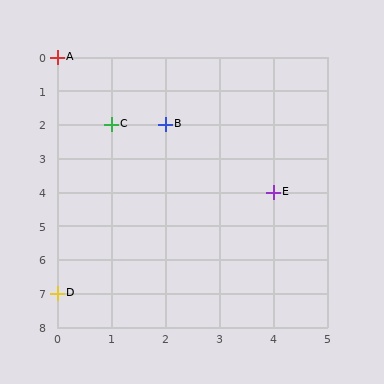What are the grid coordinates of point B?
Point B is at grid coordinates (2, 2).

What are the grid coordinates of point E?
Point E is at grid coordinates (4, 4).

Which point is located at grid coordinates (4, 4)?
Point E is at (4, 4).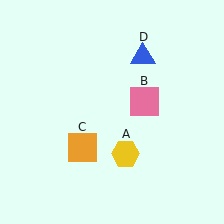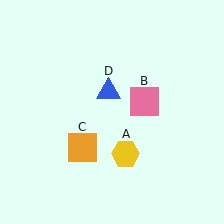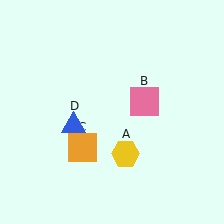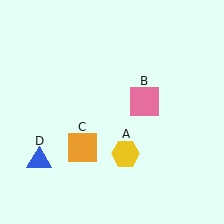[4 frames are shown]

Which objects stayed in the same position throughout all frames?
Yellow hexagon (object A) and pink square (object B) and orange square (object C) remained stationary.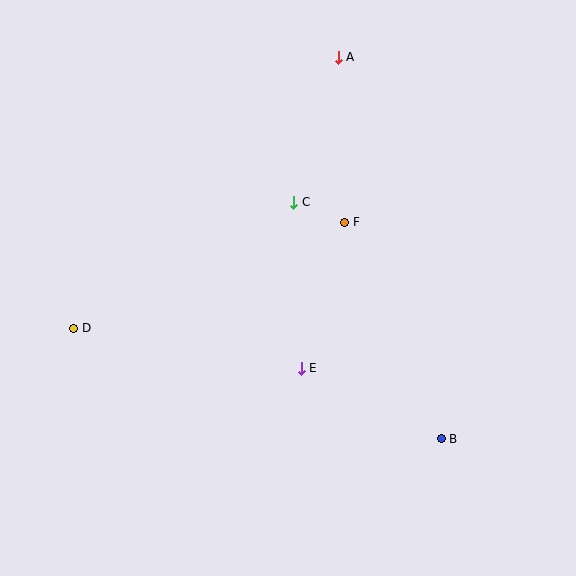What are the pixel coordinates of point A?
Point A is at (338, 57).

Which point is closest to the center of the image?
Point E at (301, 368) is closest to the center.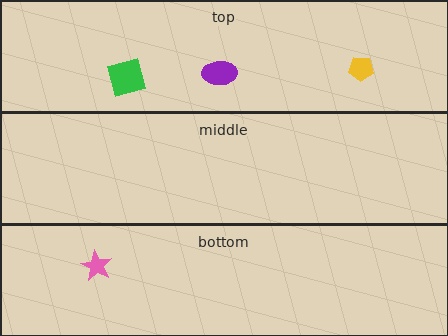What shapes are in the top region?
The purple ellipse, the yellow pentagon, the green square.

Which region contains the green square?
The top region.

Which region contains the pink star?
The bottom region.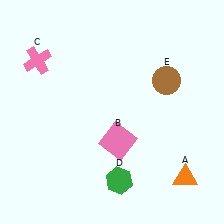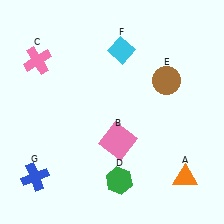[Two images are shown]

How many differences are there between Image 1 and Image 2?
There are 2 differences between the two images.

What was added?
A cyan diamond (F), a blue cross (G) were added in Image 2.